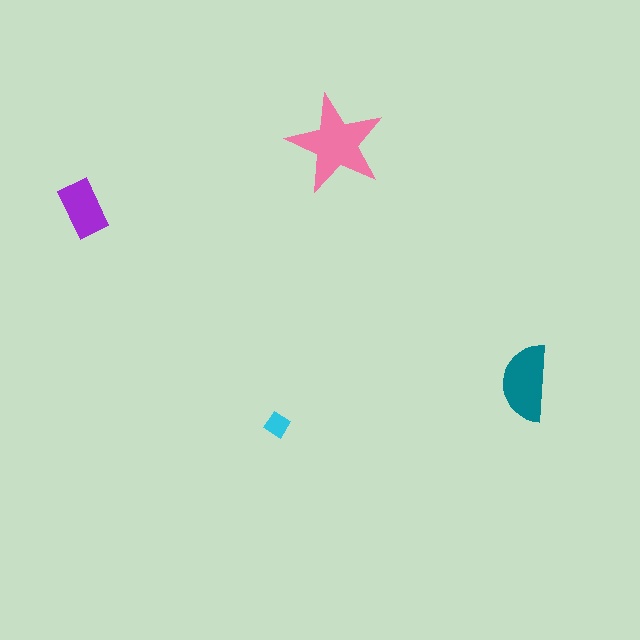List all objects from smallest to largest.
The cyan diamond, the purple rectangle, the teal semicircle, the pink star.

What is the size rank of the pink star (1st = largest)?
1st.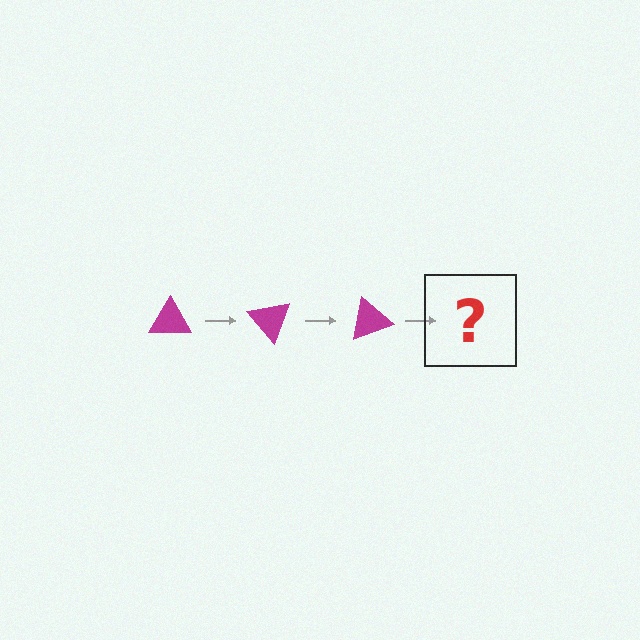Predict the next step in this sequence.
The next step is a magenta triangle rotated 150 degrees.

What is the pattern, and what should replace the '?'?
The pattern is that the triangle rotates 50 degrees each step. The '?' should be a magenta triangle rotated 150 degrees.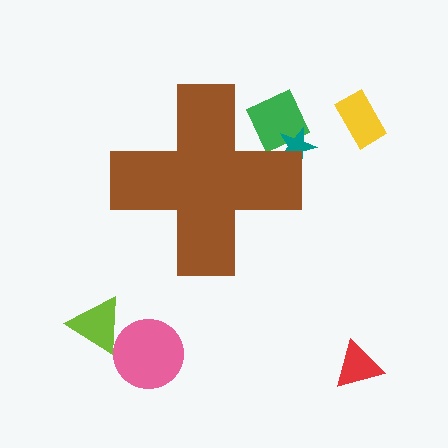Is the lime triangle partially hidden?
No, the lime triangle is fully visible.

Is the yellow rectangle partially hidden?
No, the yellow rectangle is fully visible.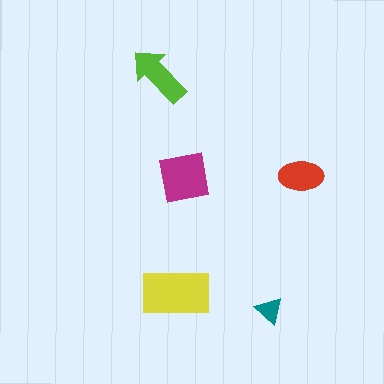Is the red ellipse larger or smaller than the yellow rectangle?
Smaller.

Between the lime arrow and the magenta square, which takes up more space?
The magenta square.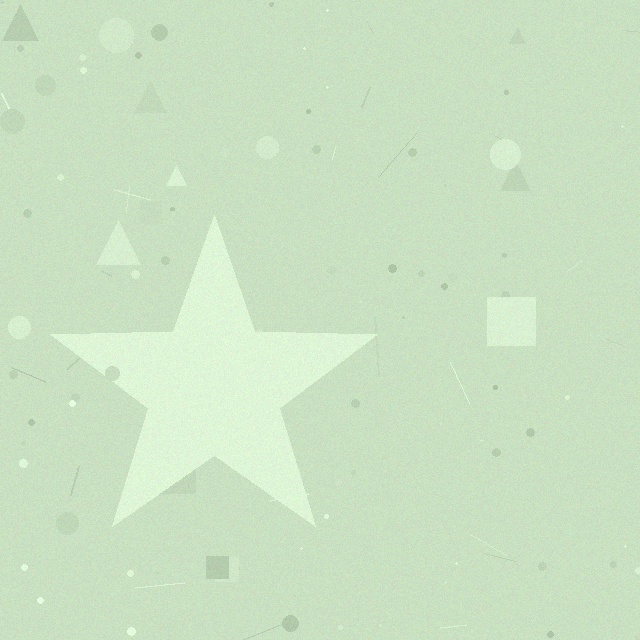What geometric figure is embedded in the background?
A star is embedded in the background.